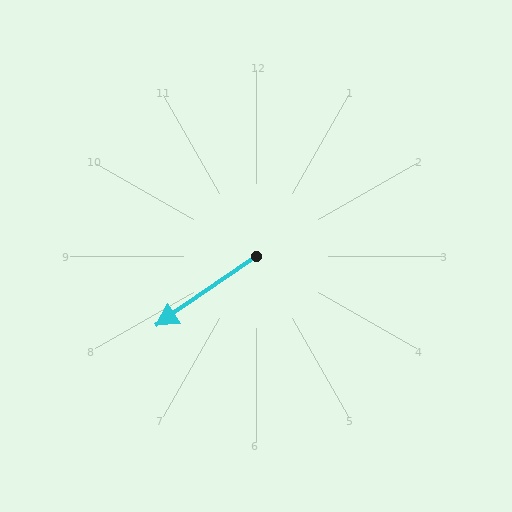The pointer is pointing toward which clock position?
Roughly 8 o'clock.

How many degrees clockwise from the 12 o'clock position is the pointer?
Approximately 235 degrees.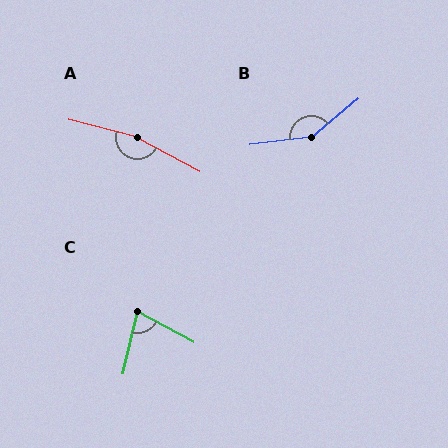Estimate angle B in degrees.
Approximately 147 degrees.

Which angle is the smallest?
C, at approximately 74 degrees.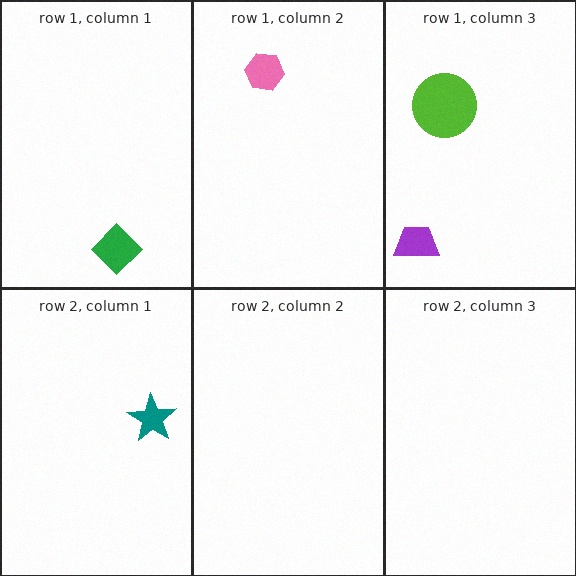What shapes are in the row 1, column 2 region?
The pink hexagon.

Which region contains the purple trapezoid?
The row 1, column 3 region.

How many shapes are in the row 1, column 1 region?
1.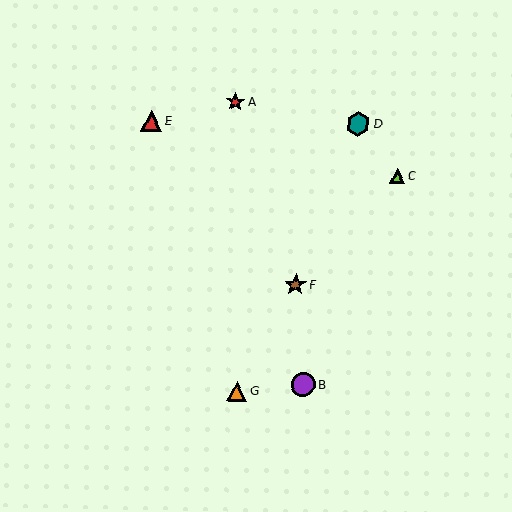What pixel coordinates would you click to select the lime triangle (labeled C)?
Click at (397, 176) to select the lime triangle C.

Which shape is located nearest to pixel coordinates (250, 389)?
The orange triangle (labeled G) at (237, 391) is nearest to that location.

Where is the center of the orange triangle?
The center of the orange triangle is at (237, 391).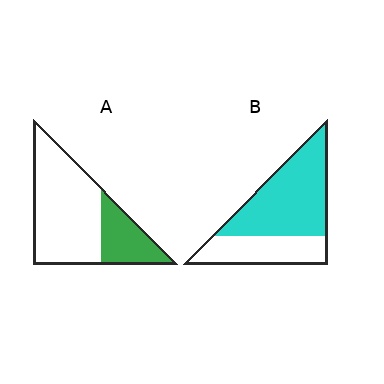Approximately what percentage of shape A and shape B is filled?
A is approximately 30% and B is approximately 65%.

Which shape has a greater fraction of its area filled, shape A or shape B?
Shape B.